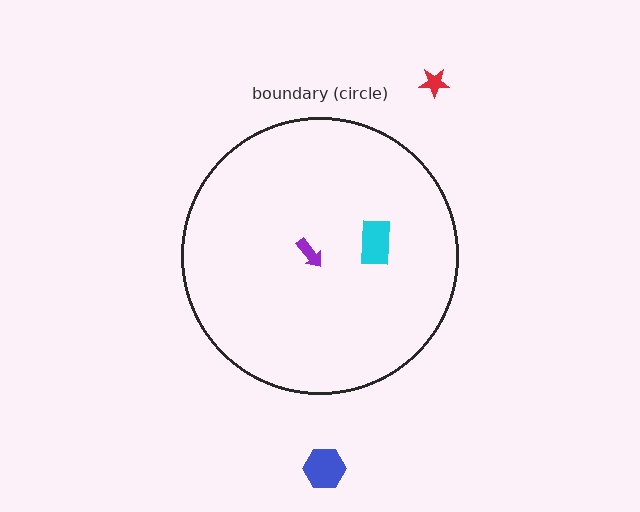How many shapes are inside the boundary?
2 inside, 2 outside.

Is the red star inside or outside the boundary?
Outside.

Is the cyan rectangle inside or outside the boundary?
Inside.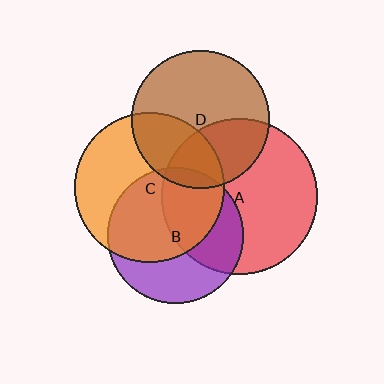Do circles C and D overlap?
Yes.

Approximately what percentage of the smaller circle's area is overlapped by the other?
Approximately 30%.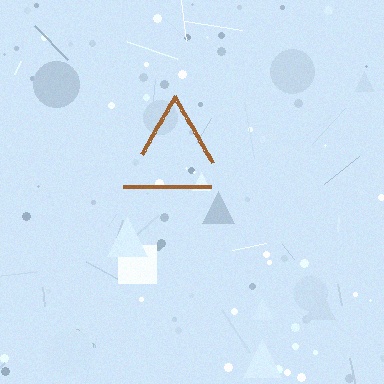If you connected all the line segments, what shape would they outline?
They would outline a triangle.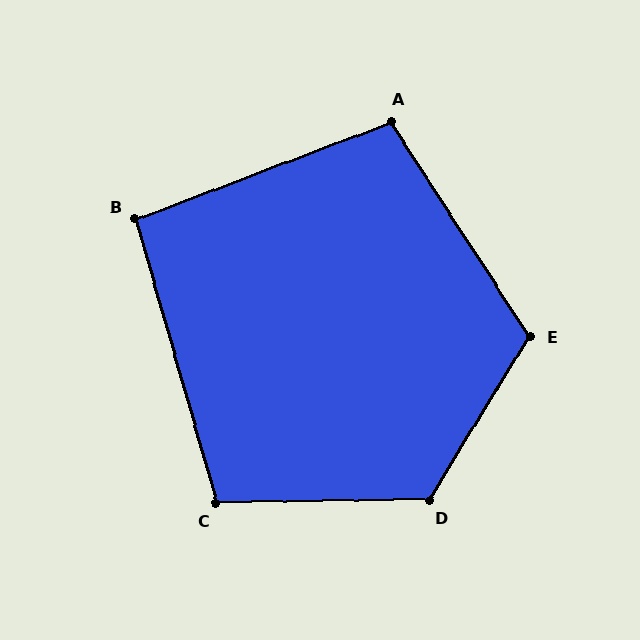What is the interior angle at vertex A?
Approximately 102 degrees (obtuse).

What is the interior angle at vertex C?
Approximately 105 degrees (obtuse).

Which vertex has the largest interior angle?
D, at approximately 122 degrees.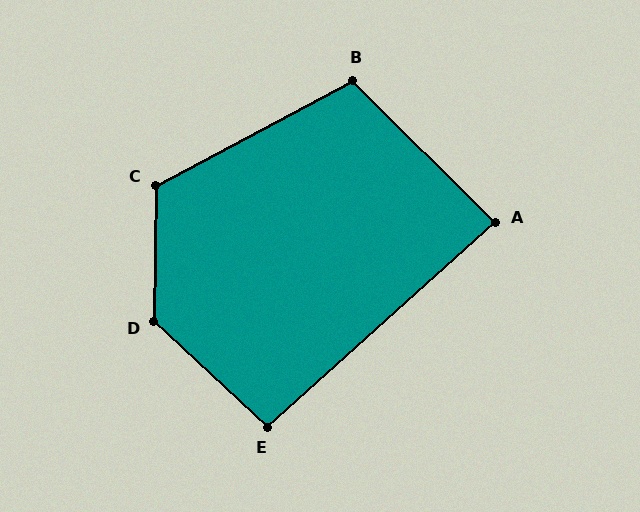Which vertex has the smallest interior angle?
A, at approximately 87 degrees.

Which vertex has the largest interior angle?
D, at approximately 132 degrees.